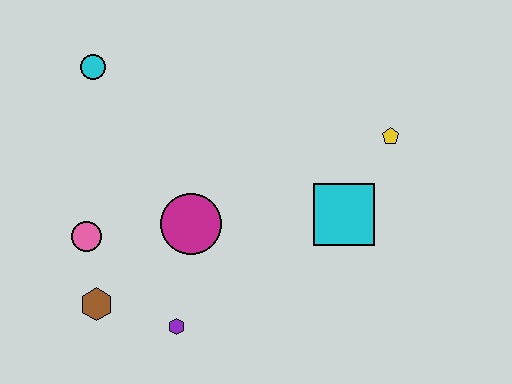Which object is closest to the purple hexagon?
The brown hexagon is closest to the purple hexagon.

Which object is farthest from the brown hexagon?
The yellow pentagon is farthest from the brown hexagon.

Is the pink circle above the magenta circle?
No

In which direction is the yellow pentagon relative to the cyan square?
The yellow pentagon is above the cyan square.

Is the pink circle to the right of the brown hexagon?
No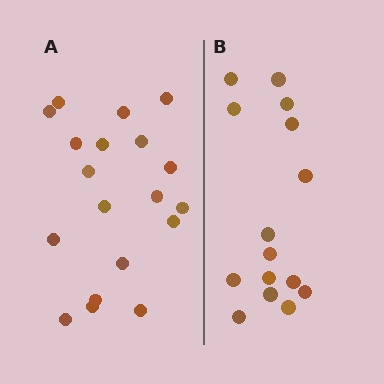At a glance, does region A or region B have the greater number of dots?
Region A (the left region) has more dots.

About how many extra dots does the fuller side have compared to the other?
Region A has about 4 more dots than region B.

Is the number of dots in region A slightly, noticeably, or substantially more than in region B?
Region A has noticeably more, but not dramatically so. The ratio is roughly 1.3 to 1.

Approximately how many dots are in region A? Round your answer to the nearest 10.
About 20 dots. (The exact count is 19, which rounds to 20.)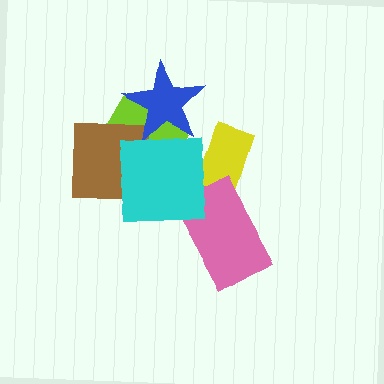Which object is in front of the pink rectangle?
The cyan square is in front of the pink rectangle.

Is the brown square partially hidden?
Yes, it is partially covered by another shape.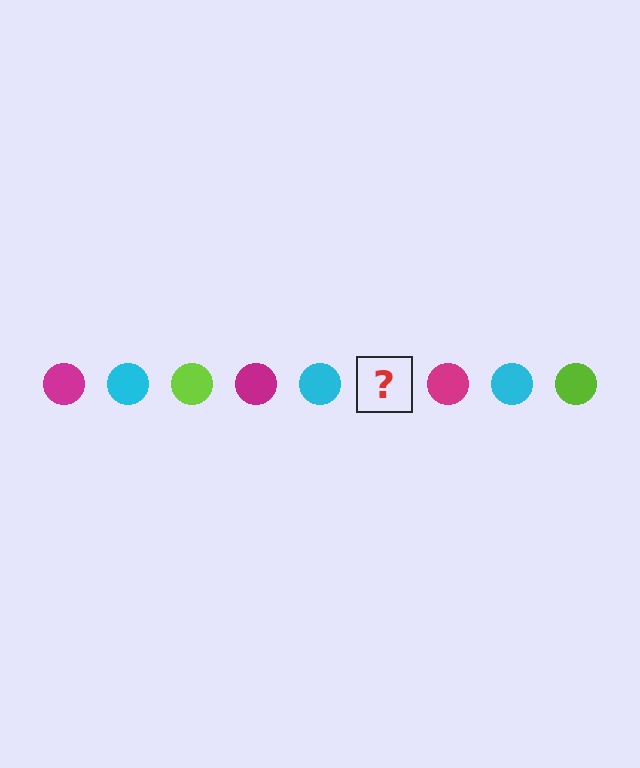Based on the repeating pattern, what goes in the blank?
The blank should be a lime circle.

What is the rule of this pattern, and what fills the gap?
The rule is that the pattern cycles through magenta, cyan, lime circles. The gap should be filled with a lime circle.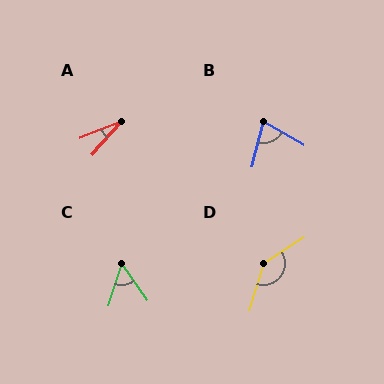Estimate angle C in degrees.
Approximately 53 degrees.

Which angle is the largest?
D, at approximately 139 degrees.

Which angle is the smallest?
A, at approximately 28 degrees.